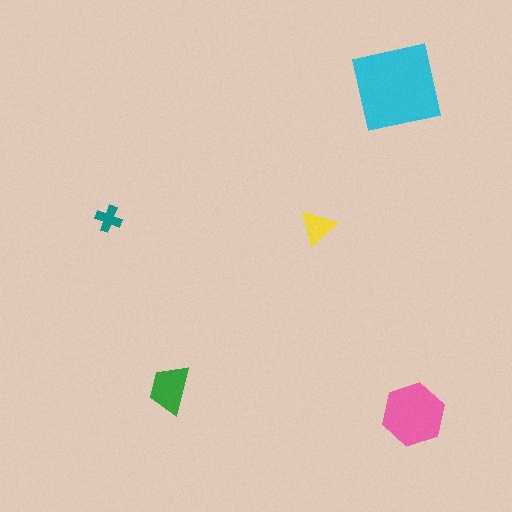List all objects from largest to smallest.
The cyan square, the pink hexagon, the green trapezoid, the yellow triangle, the teal cross.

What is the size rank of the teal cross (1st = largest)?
5th.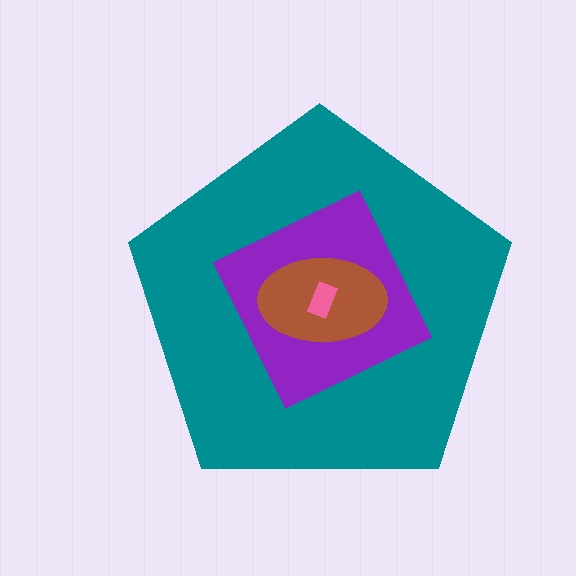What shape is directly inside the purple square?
The brown ellipse.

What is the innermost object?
The pink rectangle.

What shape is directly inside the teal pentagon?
The purple square.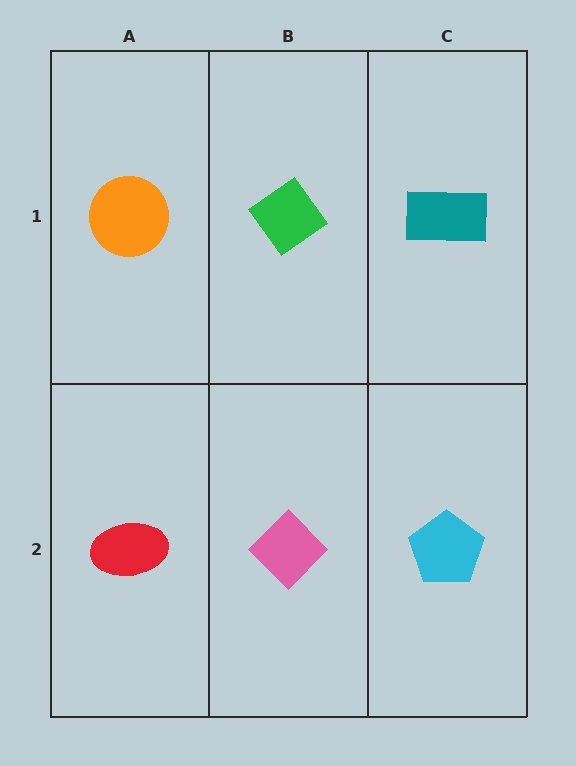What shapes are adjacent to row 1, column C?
A cyan pentagon (row 2, column C), a green diamond (row 1, column B).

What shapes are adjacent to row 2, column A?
An orange circle (row 1, column A), a pink diamond (row 2, column B).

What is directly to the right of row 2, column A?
A pink diamond.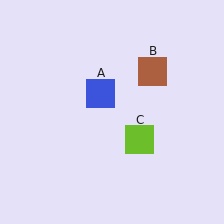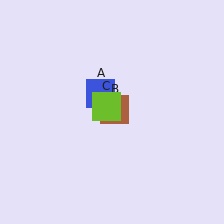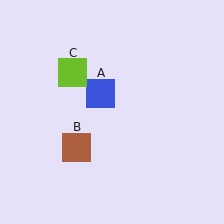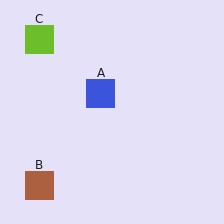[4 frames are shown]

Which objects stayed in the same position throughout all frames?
Blue square (object A) remained stationary.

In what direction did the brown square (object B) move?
The brown square (object B) moved down and to the left.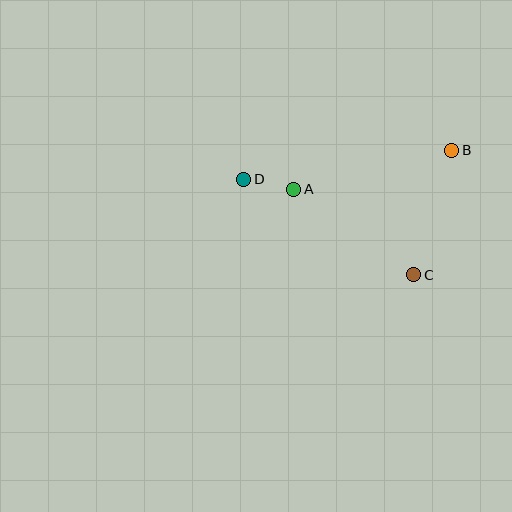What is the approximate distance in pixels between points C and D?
The distance between C and D is approximately 195 pixels.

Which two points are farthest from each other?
Points B and D are farthest from each other.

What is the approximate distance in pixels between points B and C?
The distance between B and C is approximately 130 pixels.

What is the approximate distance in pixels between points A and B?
The distance between A and B is approximately 162 pixels.